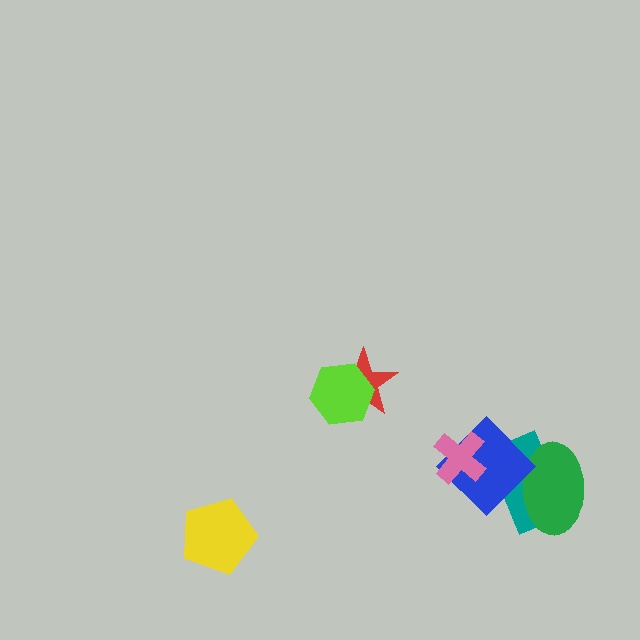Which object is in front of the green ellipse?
The blue diamond is in front of the green ellipse.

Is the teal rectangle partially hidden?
Yes, it is partially covered by another shape.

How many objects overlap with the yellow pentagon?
0 objects overlap with the yellow pentagon.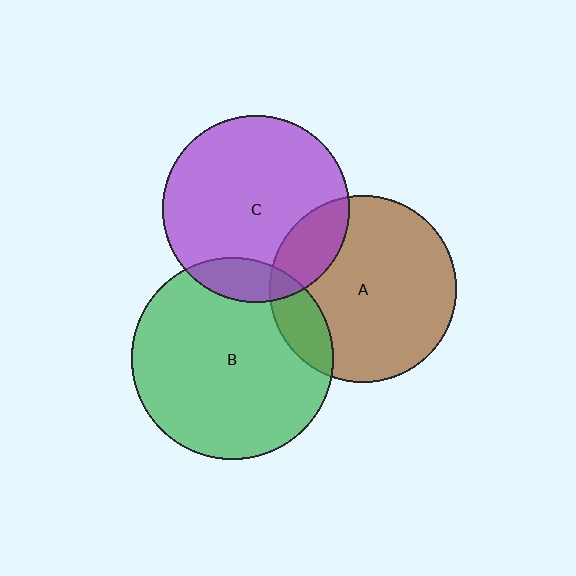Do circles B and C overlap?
Yes.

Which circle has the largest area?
Circle B (green).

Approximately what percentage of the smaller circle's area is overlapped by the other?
Approximately 15%.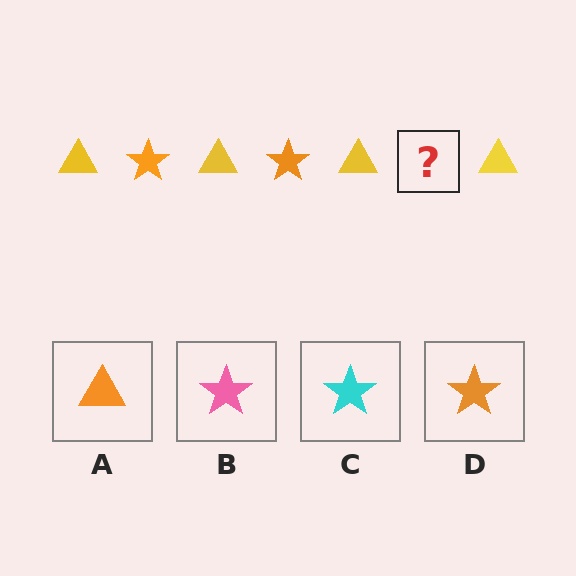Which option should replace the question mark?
Option D.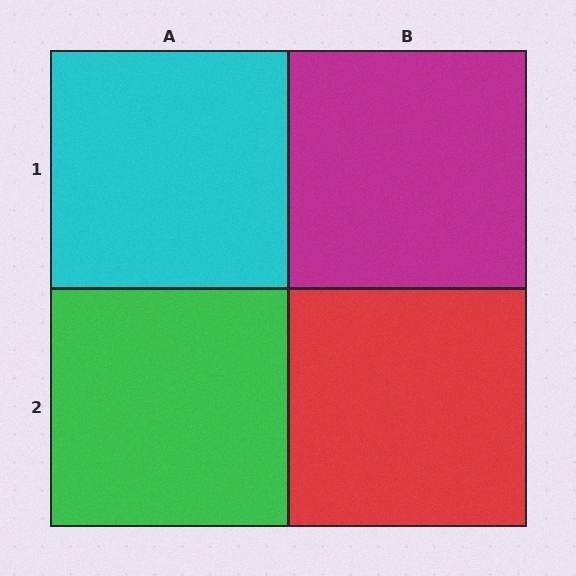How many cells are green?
1 cell is green.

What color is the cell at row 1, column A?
Cyan.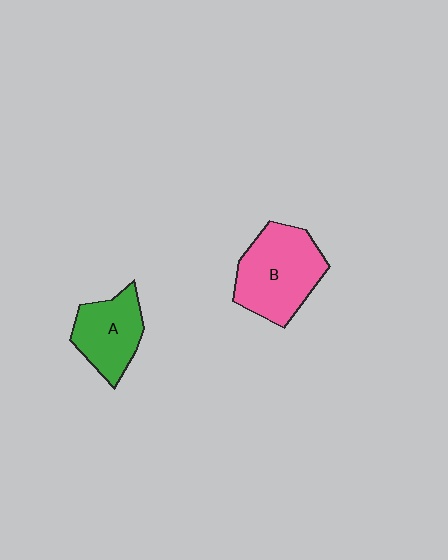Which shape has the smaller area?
Shape A (green).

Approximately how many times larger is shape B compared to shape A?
Approximately 1.4 times.